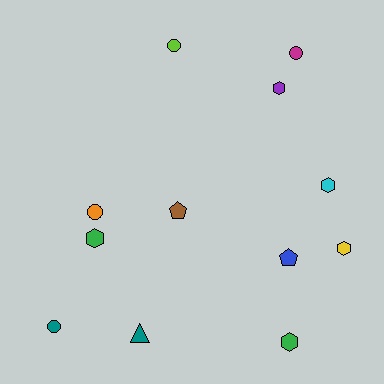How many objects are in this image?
There are 12 objects.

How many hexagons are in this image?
There are 5 hexagons.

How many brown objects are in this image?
There is 1 brown object.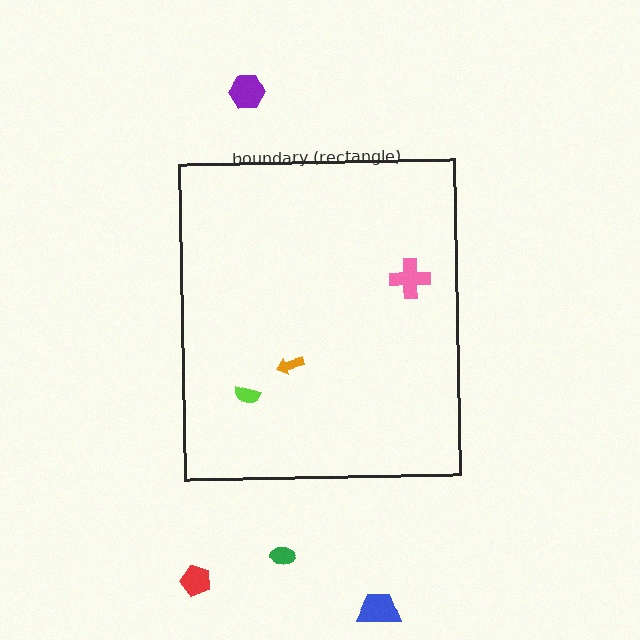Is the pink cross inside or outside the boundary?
Inside.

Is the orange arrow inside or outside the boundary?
Inside.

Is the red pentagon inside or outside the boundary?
Outside.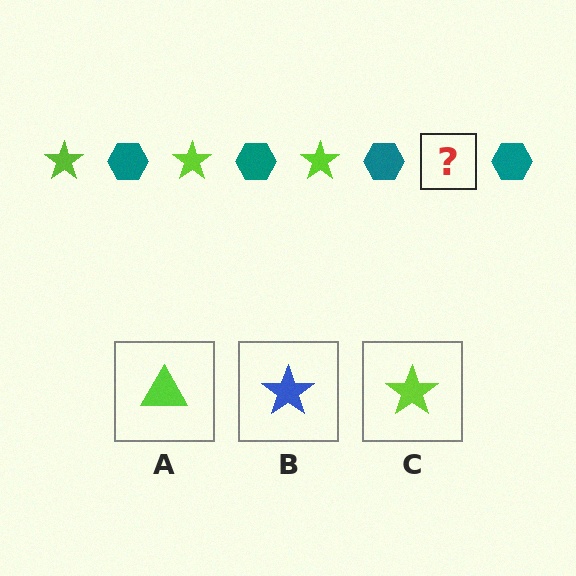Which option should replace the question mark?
Option C.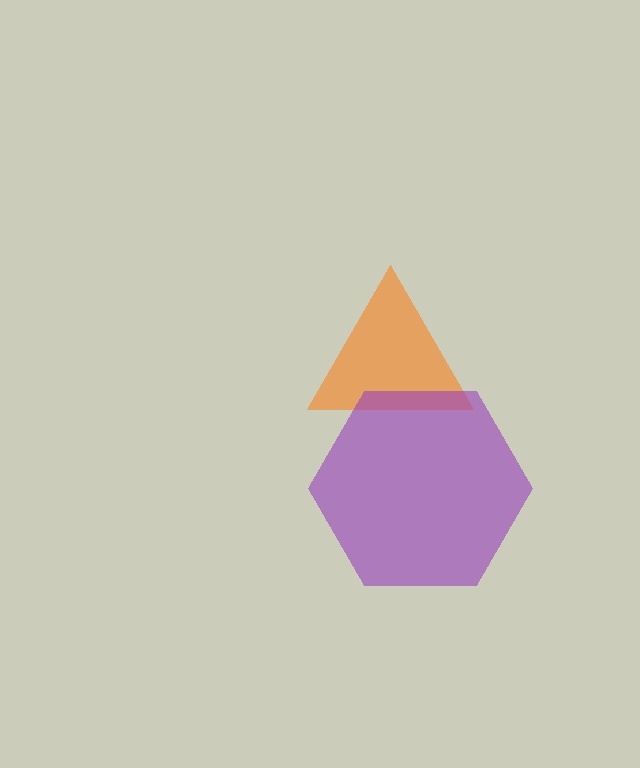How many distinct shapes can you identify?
There are 2 distinct shapes: an orange triangle, a purple hexagon.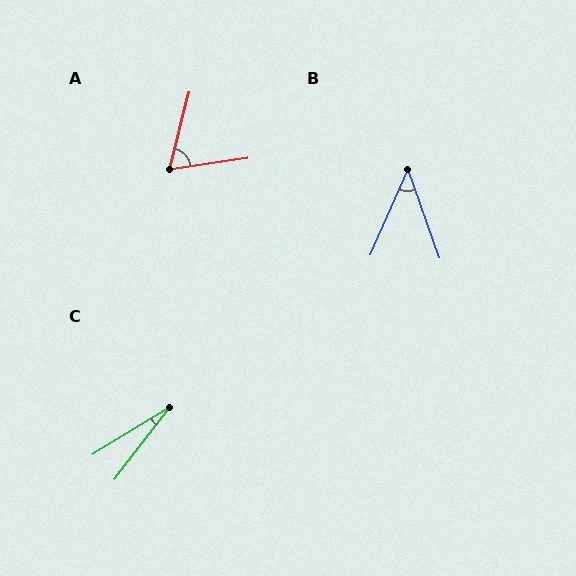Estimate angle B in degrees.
Approximately 44 degrees.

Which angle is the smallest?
C, at approximately 21 degrees.